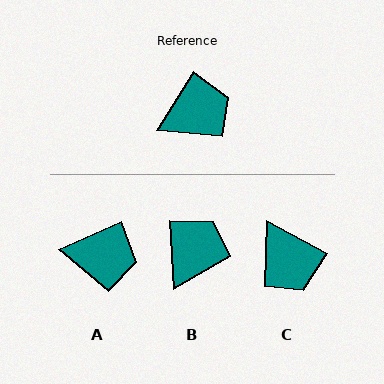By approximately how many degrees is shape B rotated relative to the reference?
Approximately 35 degrees counter-clockwise.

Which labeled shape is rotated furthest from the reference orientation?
C, about 87 degrees away.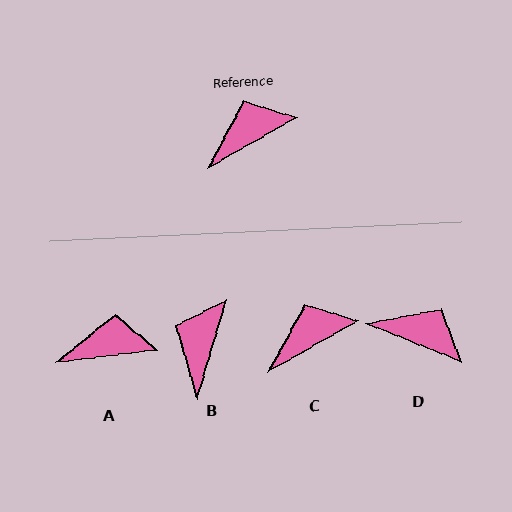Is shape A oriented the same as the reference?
No, it is off by about 23 degrees.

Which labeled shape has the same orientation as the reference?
C.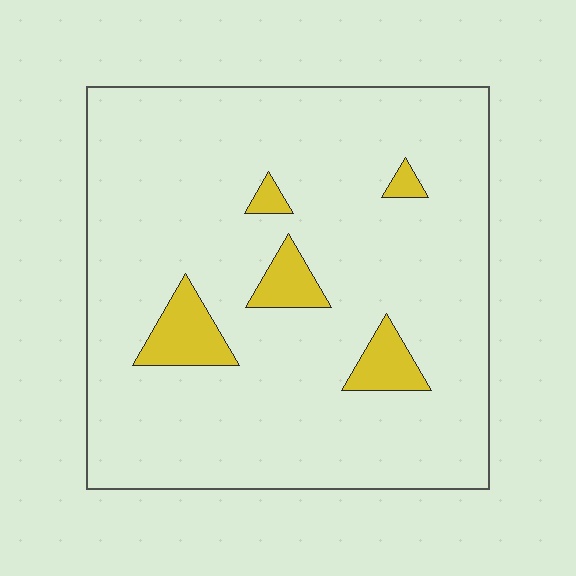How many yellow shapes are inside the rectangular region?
5.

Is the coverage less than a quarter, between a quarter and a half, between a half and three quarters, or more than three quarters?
Less than a quarter.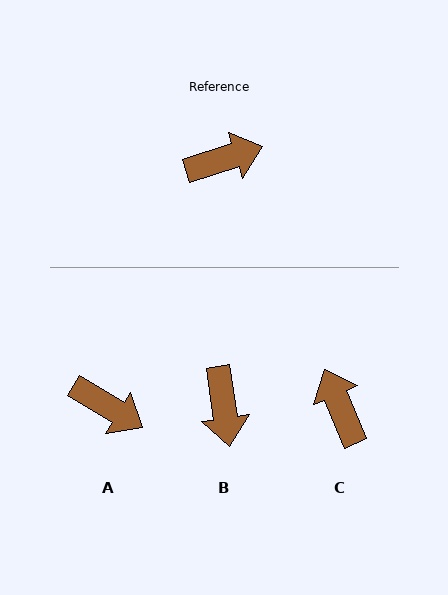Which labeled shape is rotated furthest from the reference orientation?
B, about 99 degrees away.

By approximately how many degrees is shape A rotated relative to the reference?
Approximately 49 degrees clockwise.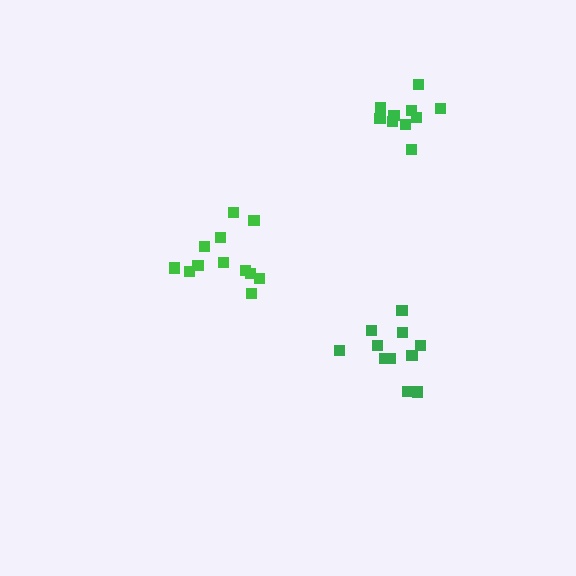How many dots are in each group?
Group 1: 10 dots, Group 2: 11 dots, Group 3: 12 dots (33 total).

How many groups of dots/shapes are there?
There are 3 groups.